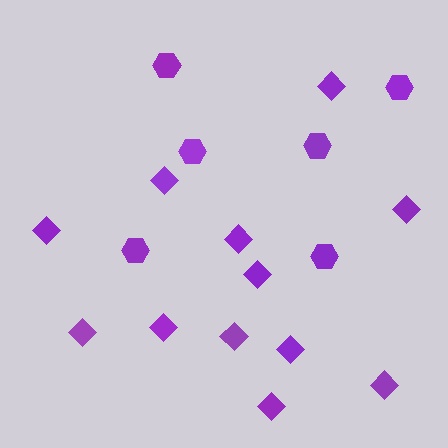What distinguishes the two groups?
There are 2 groups: one group of hexagons (6) and one group of diamonds (12).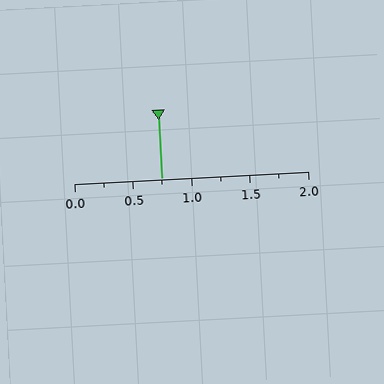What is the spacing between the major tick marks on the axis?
The major ticks are spaced 0.5 apart.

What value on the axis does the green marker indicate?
The marker indicates approximately 0.75.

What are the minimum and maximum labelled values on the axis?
The axis runs from 0.0 to 2.0.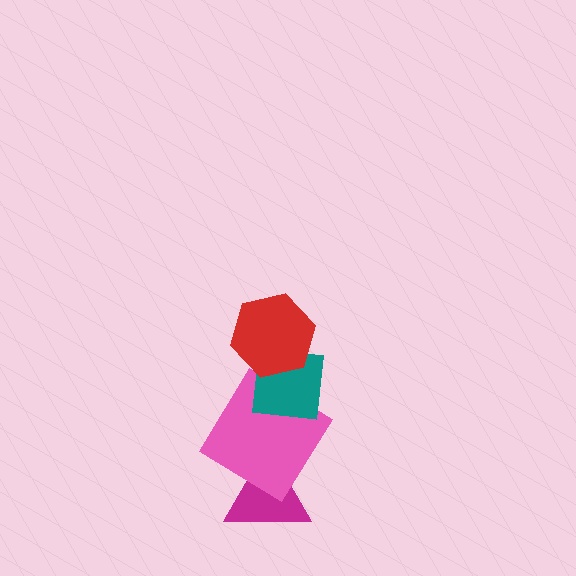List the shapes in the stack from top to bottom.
From top to bottom: the red hexagon, the teal square, the pink diamond, the magenta triangle.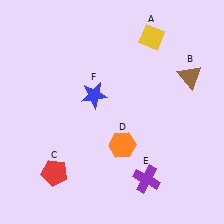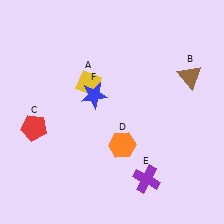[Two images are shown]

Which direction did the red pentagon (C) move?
The red pentagon (C) moved up.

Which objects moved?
The objects that moved are: the yellow diamond (A), the red pentagon (C).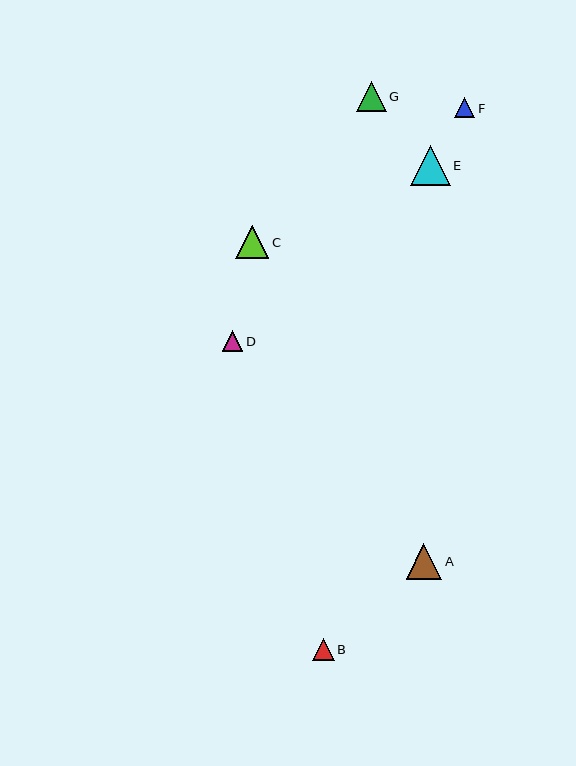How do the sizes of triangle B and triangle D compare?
Triangle B and triangle D are approximately the same size.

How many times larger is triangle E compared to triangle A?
Triangle E is approximately 1.1 times the size of triangle A.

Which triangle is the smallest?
Triangle F is the smallest with a size of approximately 20 pixels.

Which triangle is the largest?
Triangle E is the largest with a size of approximately 40 pixels.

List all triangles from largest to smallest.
From largest to smallest: E, A, C, G, B, D, F.